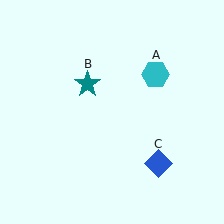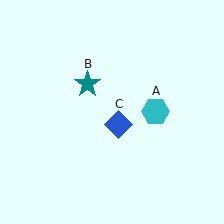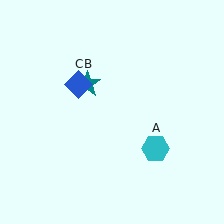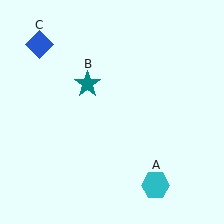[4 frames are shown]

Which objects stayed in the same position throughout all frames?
Teal star (object B) remained stationary.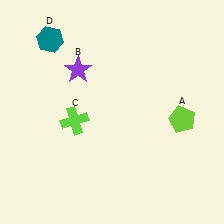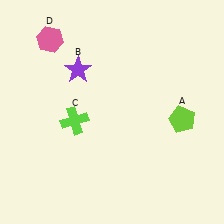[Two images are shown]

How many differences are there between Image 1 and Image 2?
There is 1 difference between the two images.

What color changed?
The hexagon (D) changed from teal in Image 1 to pink in Image 2.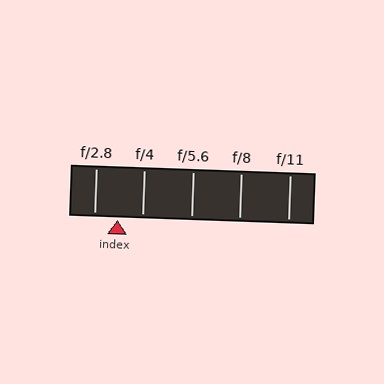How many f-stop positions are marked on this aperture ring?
There are 5 f-stop positions marked.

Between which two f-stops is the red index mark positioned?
The index mark is between f/2.8 and f/4.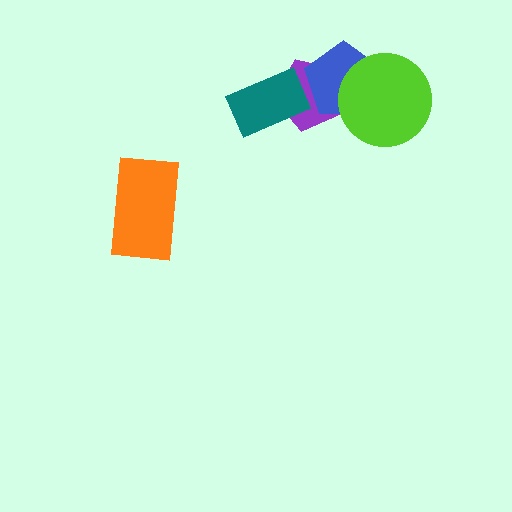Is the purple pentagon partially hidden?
Yes, it is partially covered by another shape.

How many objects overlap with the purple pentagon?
3 objects overlap with the purple pentagon.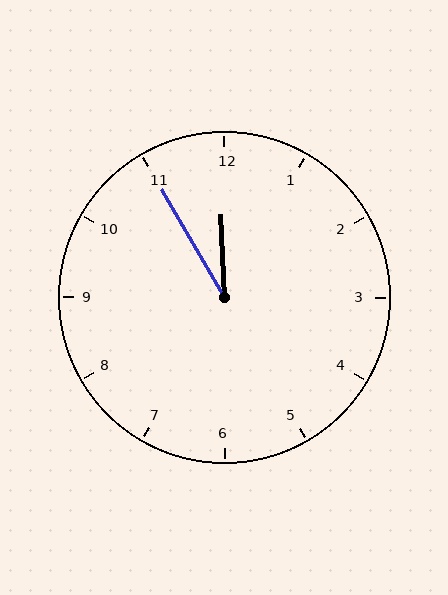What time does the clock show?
11:55.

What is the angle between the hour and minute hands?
Approximately 28 degrees.